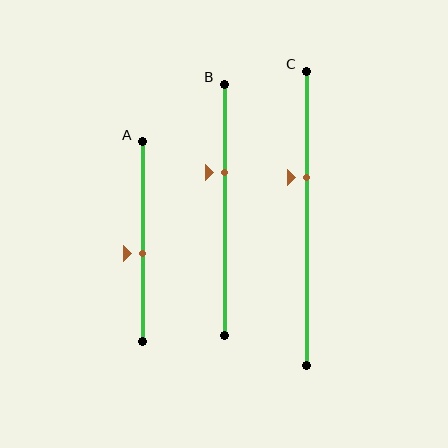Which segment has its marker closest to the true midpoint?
Segment A has its marker closest to the true midpoint.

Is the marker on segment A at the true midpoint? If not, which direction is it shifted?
No, the marker on segment A is shifted downward by about 6% of the segment length.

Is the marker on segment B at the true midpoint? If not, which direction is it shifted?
No, the marker on segment B is shifted upward by about 15% of the segment length.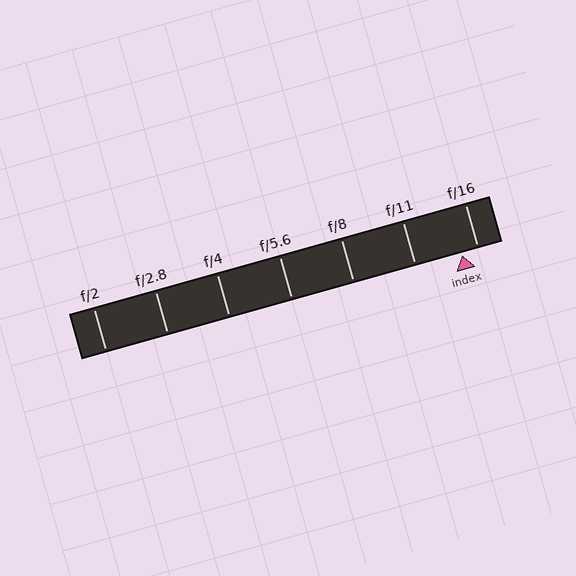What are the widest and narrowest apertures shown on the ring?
The widest aperture shown is f/2 and the narrowest is f/16.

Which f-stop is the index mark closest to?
The index mark is closest to f/16.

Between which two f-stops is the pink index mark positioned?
The index mark is between f/11 and f/16.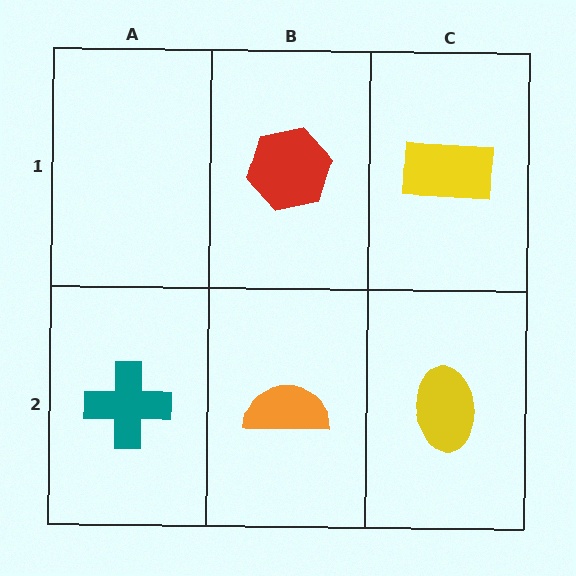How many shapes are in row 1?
2 shapes.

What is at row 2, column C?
A yellow ellipse.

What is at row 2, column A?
A teal cross.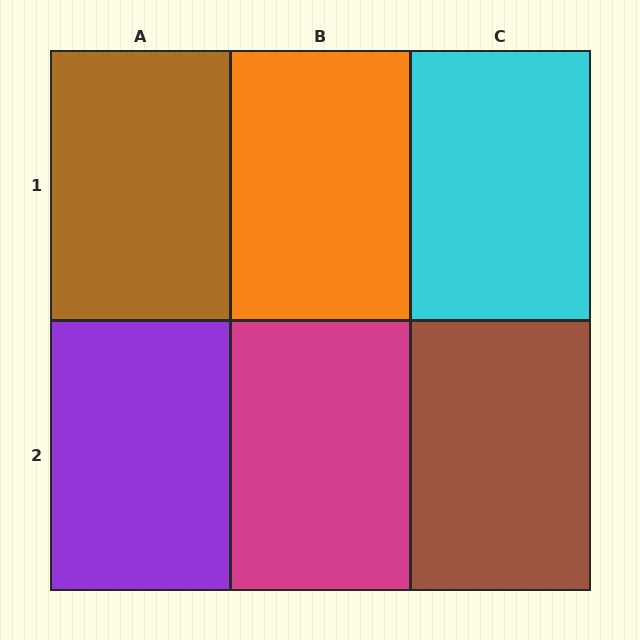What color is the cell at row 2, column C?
Brown.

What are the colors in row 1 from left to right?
Brown, orange, cyan.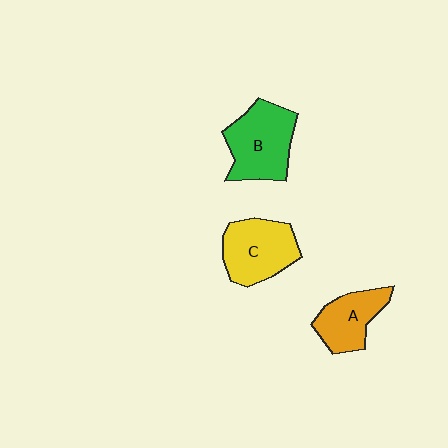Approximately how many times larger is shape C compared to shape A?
Approximately 1.3 times.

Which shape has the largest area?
Shape B (green).